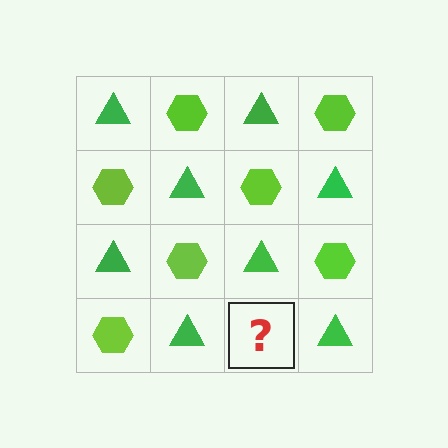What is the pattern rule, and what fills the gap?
The rule is that it alternates green triangle and lime hexagon in a checkerboard pattern. The gap should be filled with a lime hexagon.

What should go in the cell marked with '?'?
The missing cell should contain a lime hexagon.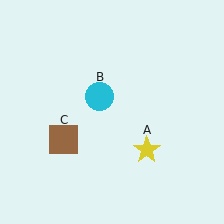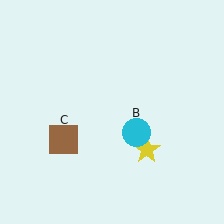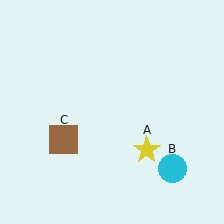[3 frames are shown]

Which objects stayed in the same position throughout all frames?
Yellow star (object A) and brown square (object C) remained stationary.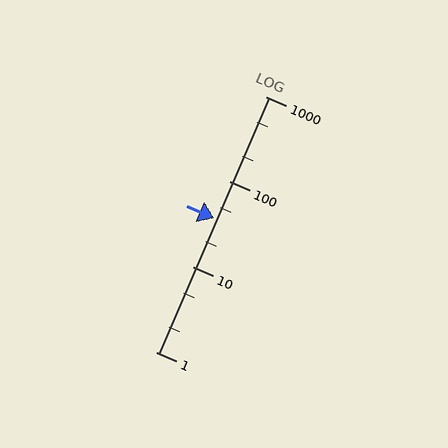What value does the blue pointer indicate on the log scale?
The pointer indicates approximately 37.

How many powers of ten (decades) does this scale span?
The scale spans 3 decades, from 1 to 1000.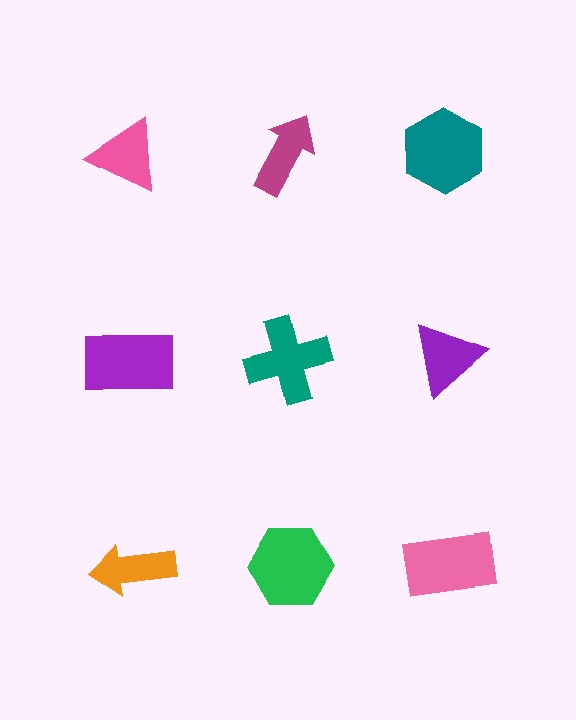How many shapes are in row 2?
3 shapes.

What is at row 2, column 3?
A purple triangle.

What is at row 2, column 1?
A purple rectangle.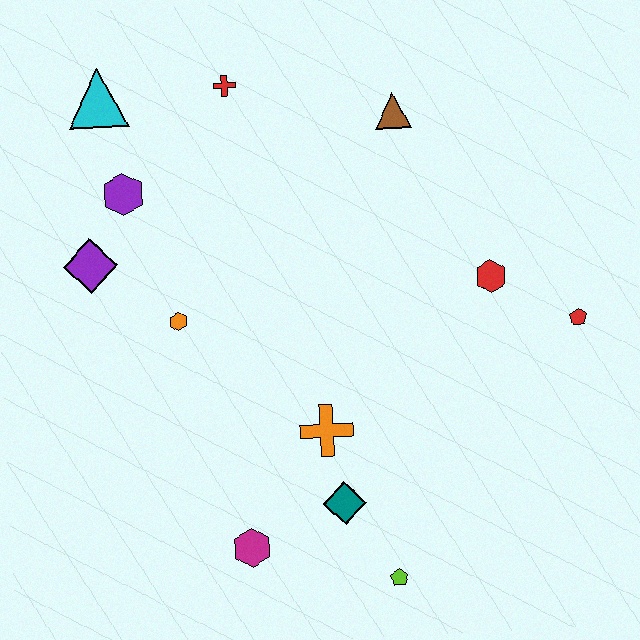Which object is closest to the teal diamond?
The orange cross is closest to the teal diamond.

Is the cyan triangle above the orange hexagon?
Yes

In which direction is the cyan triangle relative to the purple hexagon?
The cyan triangle is above the purple hexagon.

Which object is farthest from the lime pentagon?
The cyan triangle is farthest from the lime pentagon.